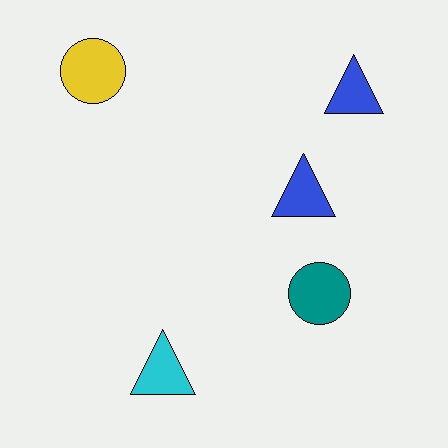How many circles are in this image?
There are 2 circles.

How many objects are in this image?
There are 5 objects.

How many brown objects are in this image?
There are no brown objects.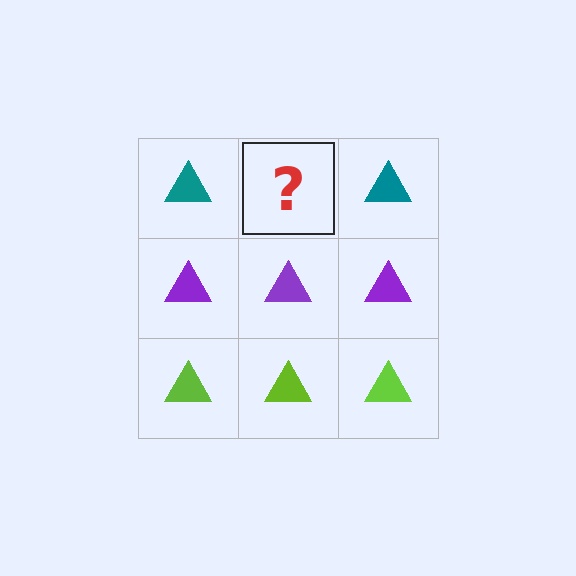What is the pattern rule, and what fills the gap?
The rule is that each row has a consistent color. The gap should be filled with a teal triangle.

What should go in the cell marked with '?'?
The missing cell should contain a teal triangle.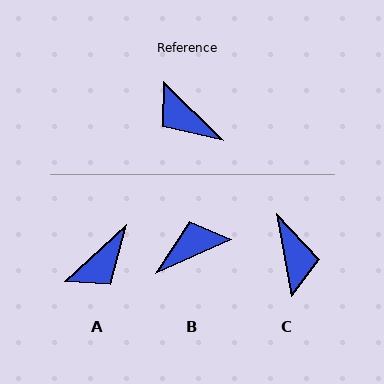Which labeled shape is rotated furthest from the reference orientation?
C, about 145 degrees away.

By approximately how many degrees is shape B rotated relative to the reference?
Approximately 111 degrees clockwise.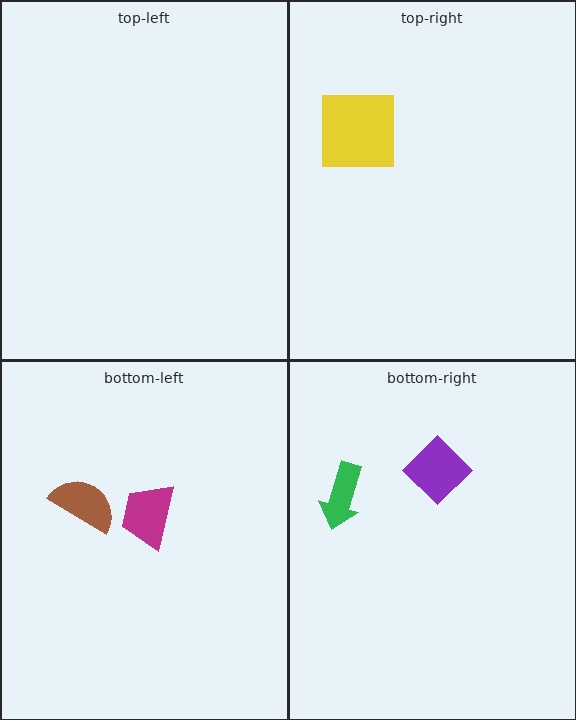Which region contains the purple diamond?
The bottom-right region.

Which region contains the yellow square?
The top-right region.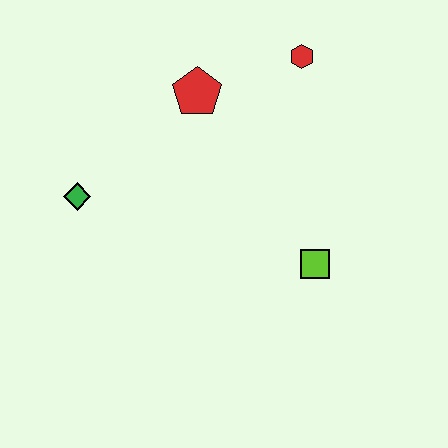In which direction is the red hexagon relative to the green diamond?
The red hexagon is to the right of the green diamond.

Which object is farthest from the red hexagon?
The green diamond is farthest from the red hexagon.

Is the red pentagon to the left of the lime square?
Yes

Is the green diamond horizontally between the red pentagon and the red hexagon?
No